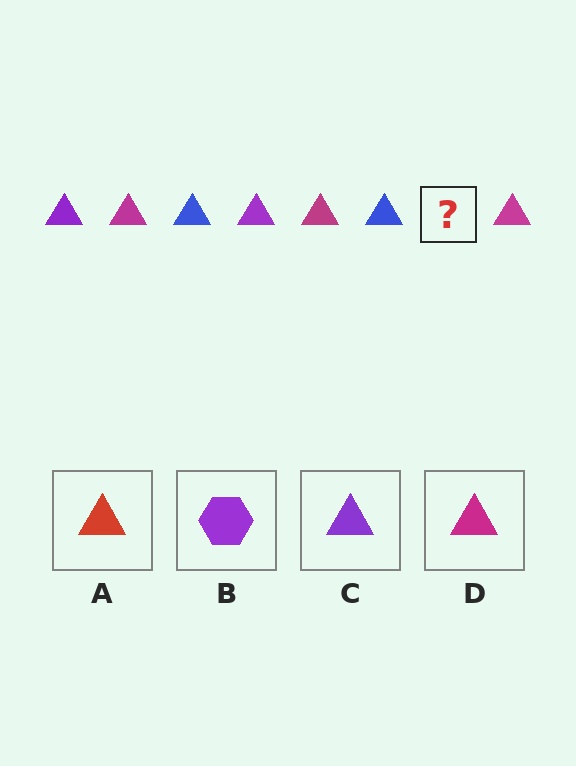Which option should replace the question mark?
Option C.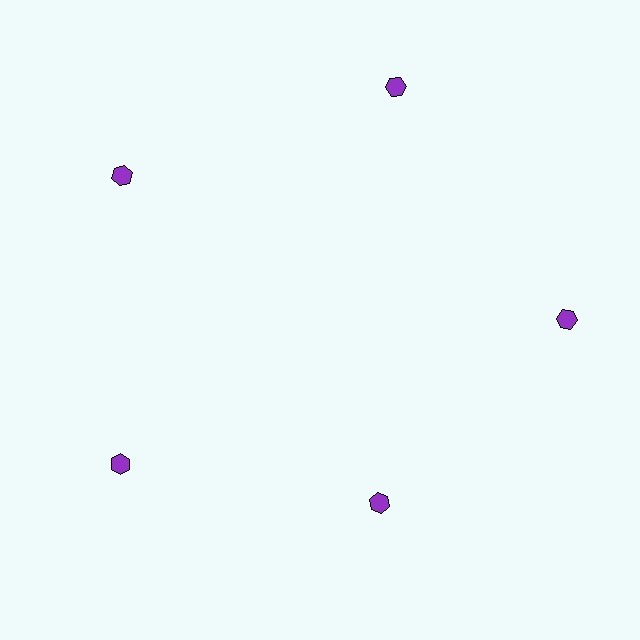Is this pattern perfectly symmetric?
No. The 5 purple hexagons are arranged in a ring, but one element near the 5 o'clock position is pulled inward toward the center, breaking the 5-fold rotational symmetry.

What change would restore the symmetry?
The symmetry would be restored by moving it outward, back onto the ring so that all 5 hexagons sit at equal angles and equal distance from the center.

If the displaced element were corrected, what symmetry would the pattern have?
It would have 5-fold rotational symmetry — the pattern would map onto itself every 72 degrees.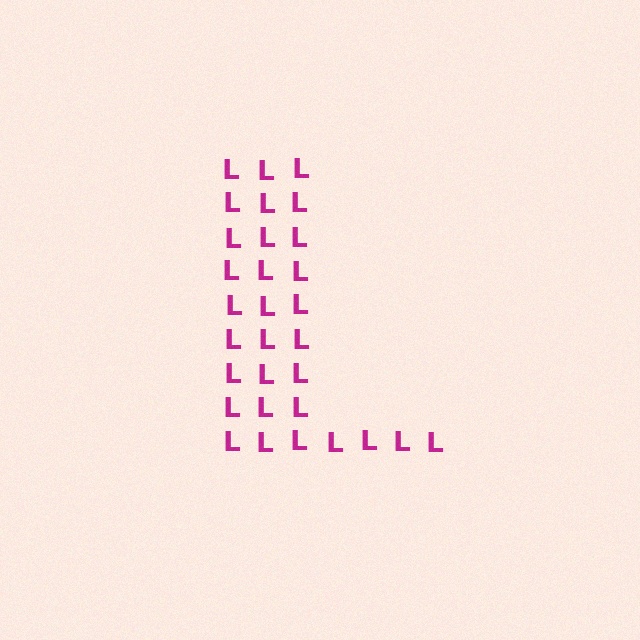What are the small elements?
The small elements are letter L's.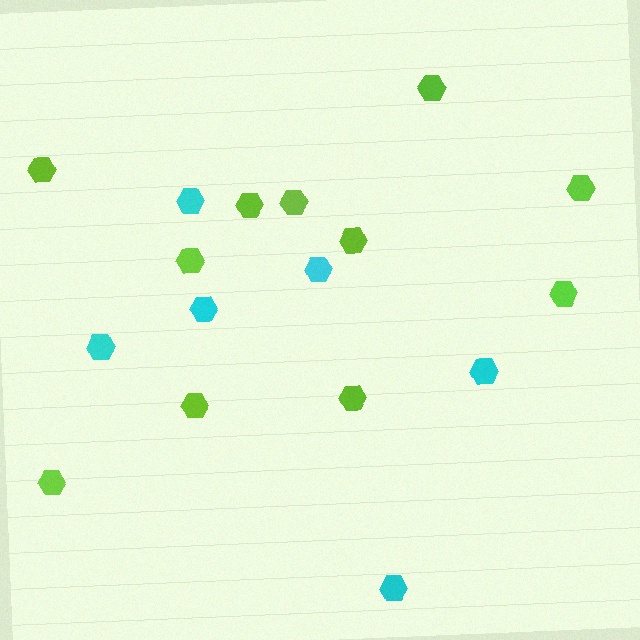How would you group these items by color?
There are 2 groups: one group of lime hexagons (11) and one group of cyan hexagons (6).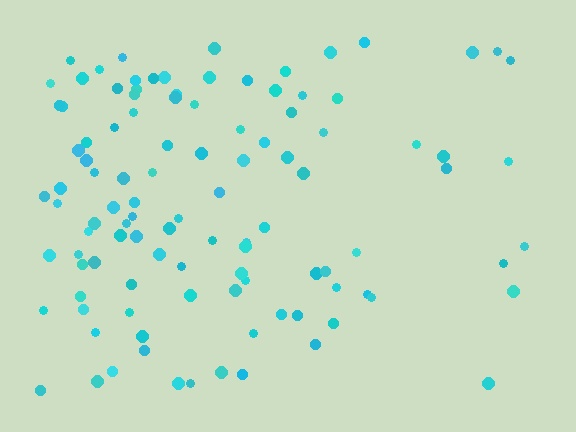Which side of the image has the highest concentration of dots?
The left.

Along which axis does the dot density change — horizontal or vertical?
Horizontal.